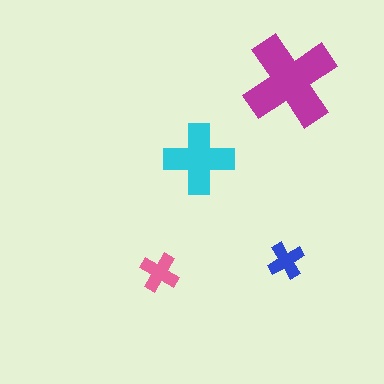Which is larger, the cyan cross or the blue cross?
The cyan one.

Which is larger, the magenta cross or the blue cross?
The magenta one.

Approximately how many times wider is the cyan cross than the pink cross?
About 2 times wider.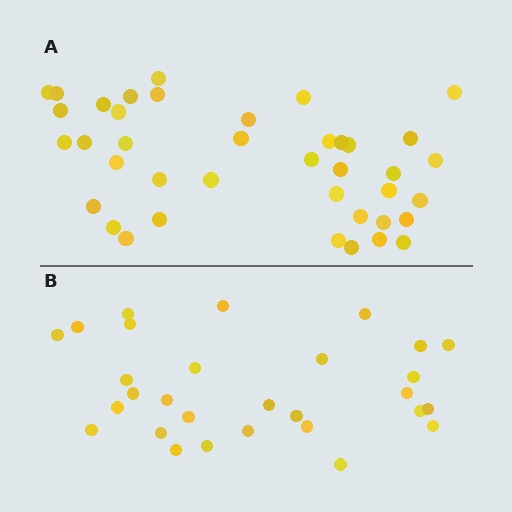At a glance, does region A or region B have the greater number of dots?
Region A (the top region) has more dots.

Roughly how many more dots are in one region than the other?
Region A has roughly 12 or so more dots than region B.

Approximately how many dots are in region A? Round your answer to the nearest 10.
About 40 dots.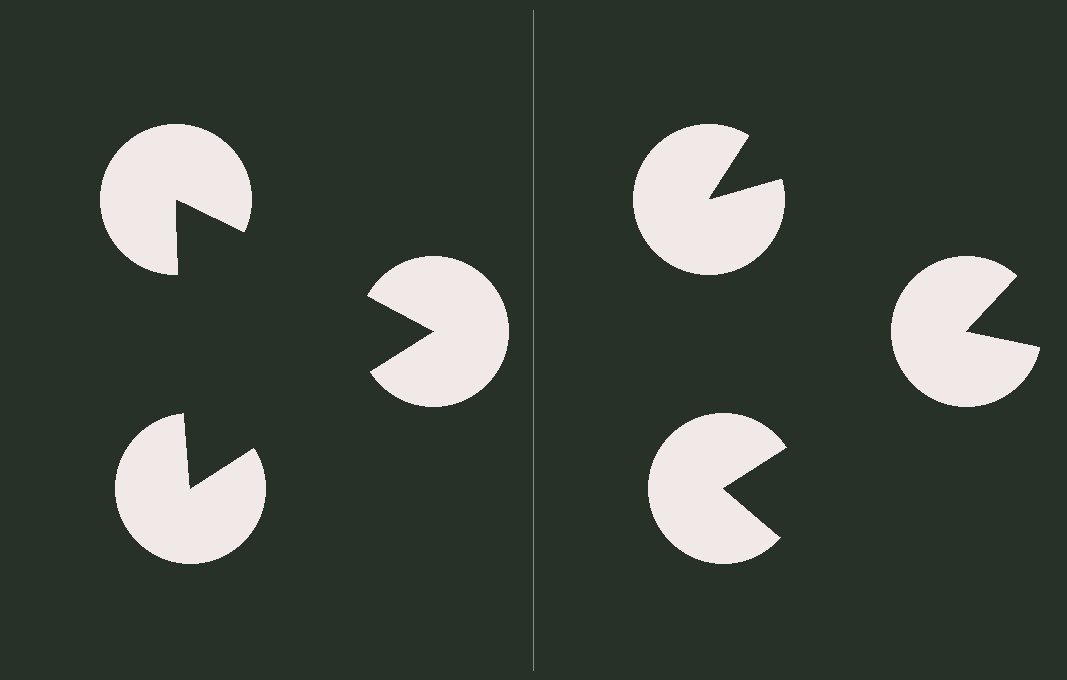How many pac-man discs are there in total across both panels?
6 — 3 on each side.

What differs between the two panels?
The pac-man discs are positioned identically on both sides; only the wedge orientations differ. On the left they align to a triangle; on the right they are misaligned.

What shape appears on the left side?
An illusory triangle.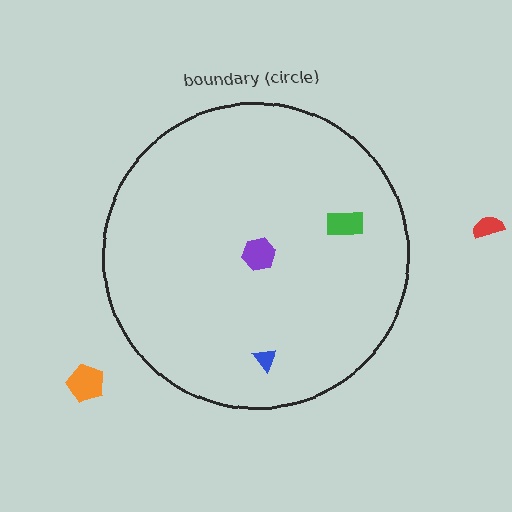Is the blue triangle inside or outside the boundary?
Inside.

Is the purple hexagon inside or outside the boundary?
Inside.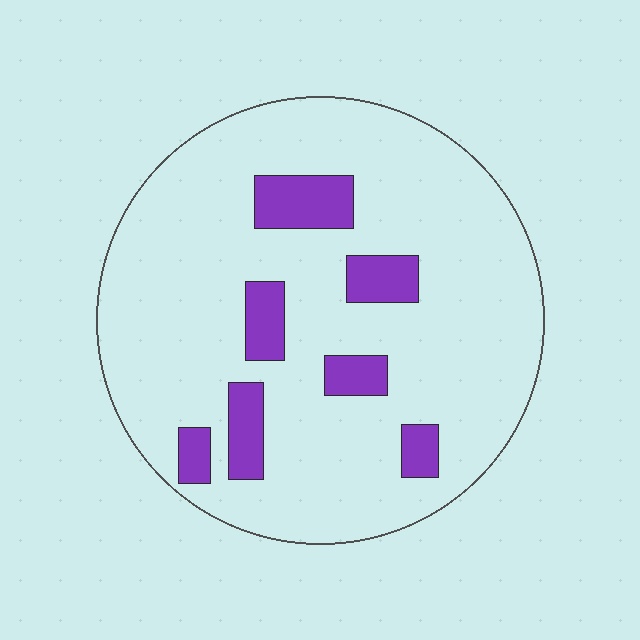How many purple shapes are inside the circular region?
7.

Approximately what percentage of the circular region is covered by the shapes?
Approximately 15%.